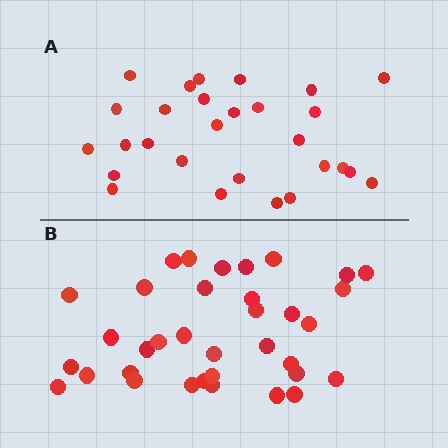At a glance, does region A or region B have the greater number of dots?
Region B (the bottom region) has more dots.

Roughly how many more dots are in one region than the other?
Region B has roughly 8 or so more dots than region A.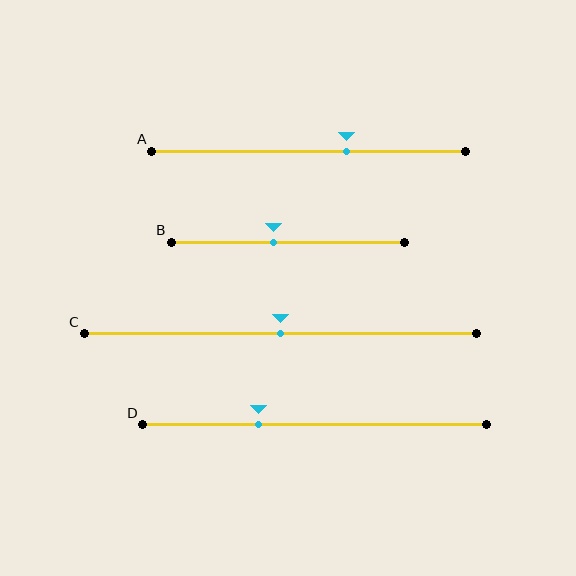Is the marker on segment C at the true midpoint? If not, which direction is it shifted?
Yes, the marker on segment C is at the true midpoint.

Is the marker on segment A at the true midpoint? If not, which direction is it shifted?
No, the marker on segment A is shifted to the right by about 12% of the segment length.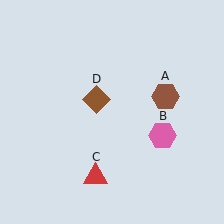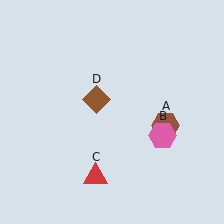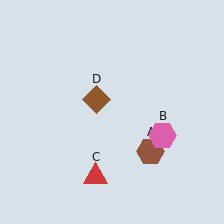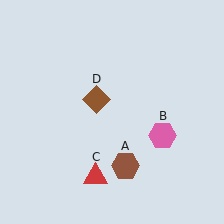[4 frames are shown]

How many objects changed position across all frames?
1 object changed position: brown hexagon (object A).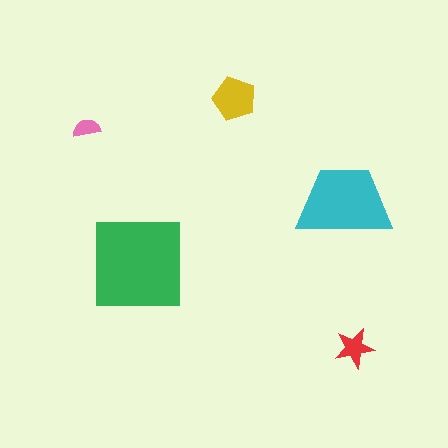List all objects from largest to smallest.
The green square, the cyan trapezoid, the yellow pentagon, the red star, the pink semicircle.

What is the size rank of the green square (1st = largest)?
1st.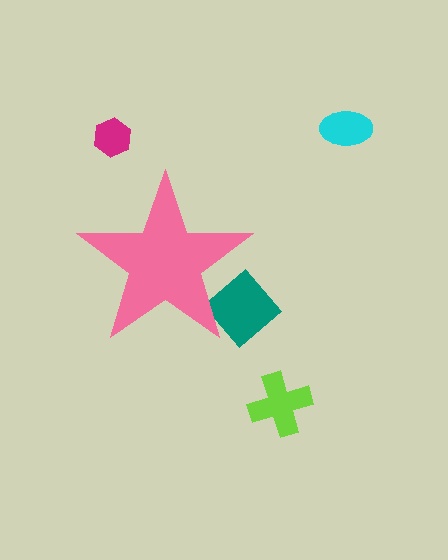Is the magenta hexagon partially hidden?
No, the magenta hexagon is fully visible.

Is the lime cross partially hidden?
No, the lime cross is fully visible.